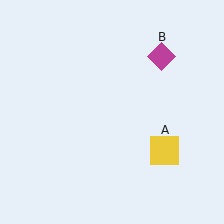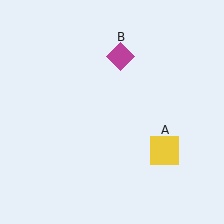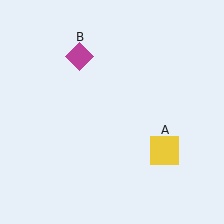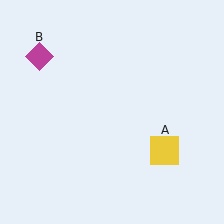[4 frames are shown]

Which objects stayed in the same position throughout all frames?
Yellow square (object A) remained stationary.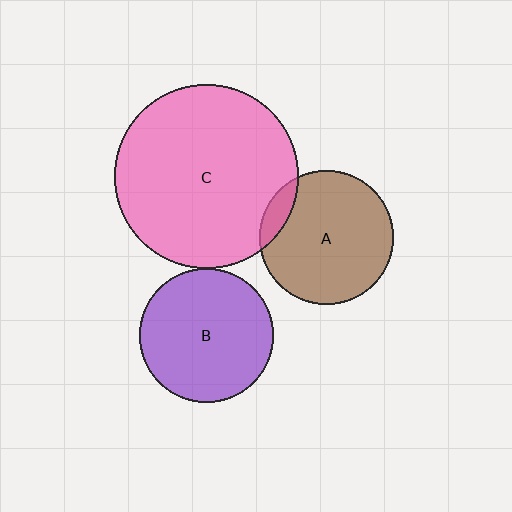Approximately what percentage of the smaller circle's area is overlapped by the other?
Approximately 10%.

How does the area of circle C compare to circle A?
Approximately 1.9 times.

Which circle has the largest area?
Circle C (pink).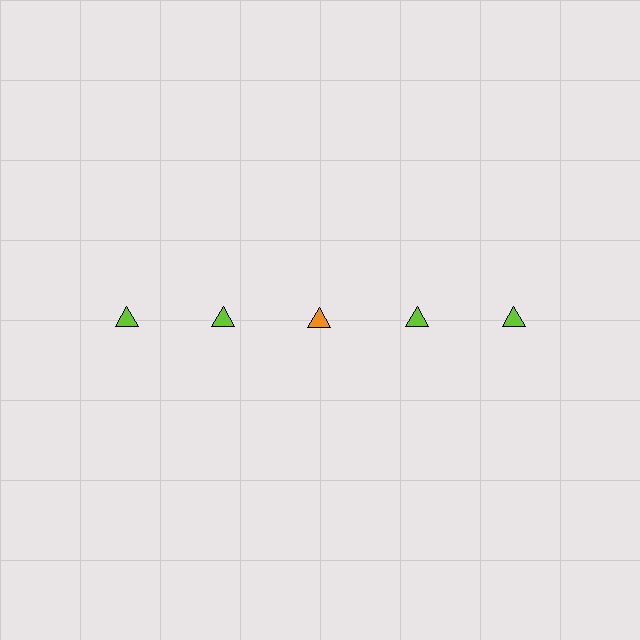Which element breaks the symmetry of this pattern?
The orange triangle in the top row, center column breaks the symmetry. All other shapes are lime triangles.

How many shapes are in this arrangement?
There are 5 shapes arranged in a grid pattern.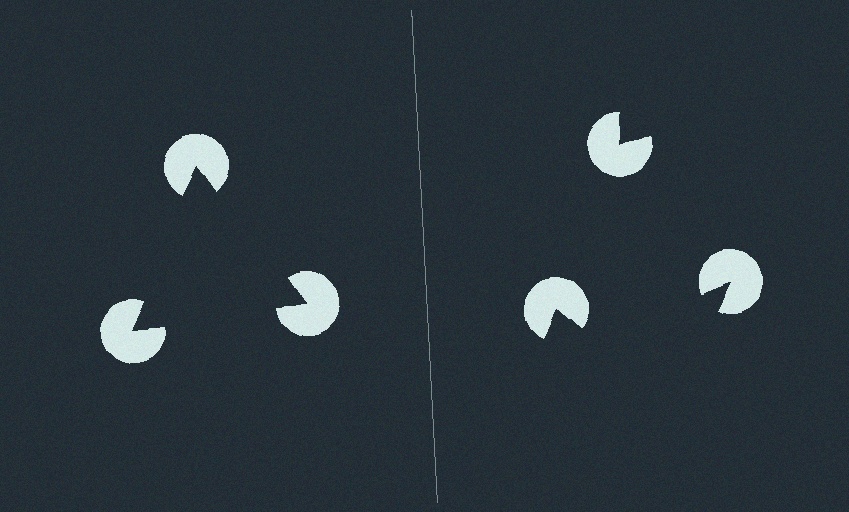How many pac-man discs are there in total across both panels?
6 — 3 on each side.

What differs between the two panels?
The pac-man discs are positioned identically on both sides; only the wedge orientations differ. On the left they align to a triangle; on the right they are misaligned.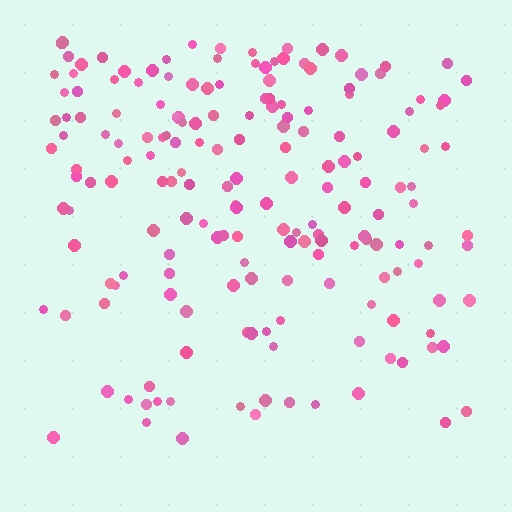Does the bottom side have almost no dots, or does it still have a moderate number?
Still a moderate number, just noticeably fewer than the top.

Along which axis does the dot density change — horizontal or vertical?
Vertical.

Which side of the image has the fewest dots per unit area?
The bottom.